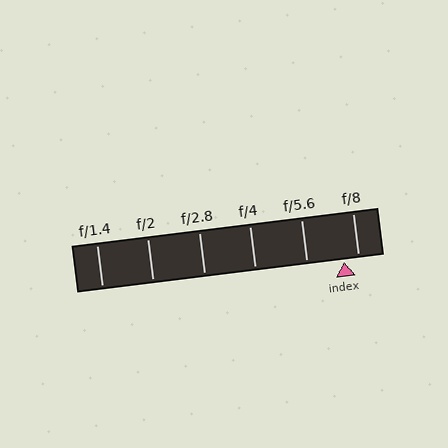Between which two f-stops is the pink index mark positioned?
The index mark is between f/5.6 and f/8.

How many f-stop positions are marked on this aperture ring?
There are 6 f-stop positions marked.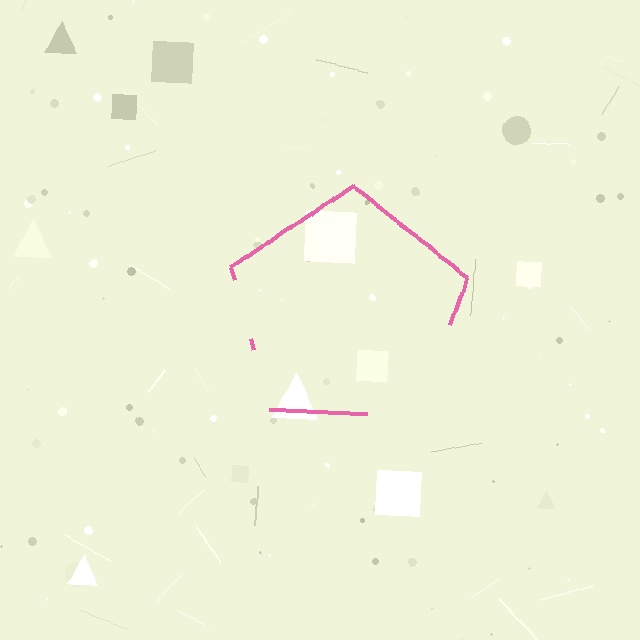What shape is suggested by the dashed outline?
The dashed outline suggests a pentagon.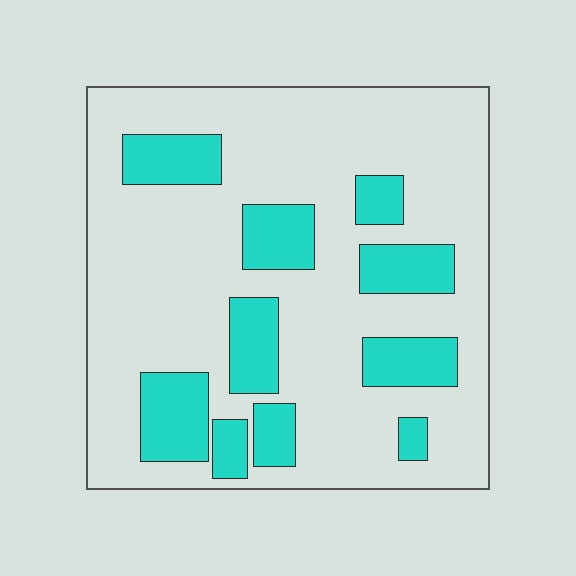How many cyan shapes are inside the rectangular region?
10.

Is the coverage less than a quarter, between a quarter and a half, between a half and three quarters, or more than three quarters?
Less than a quarter.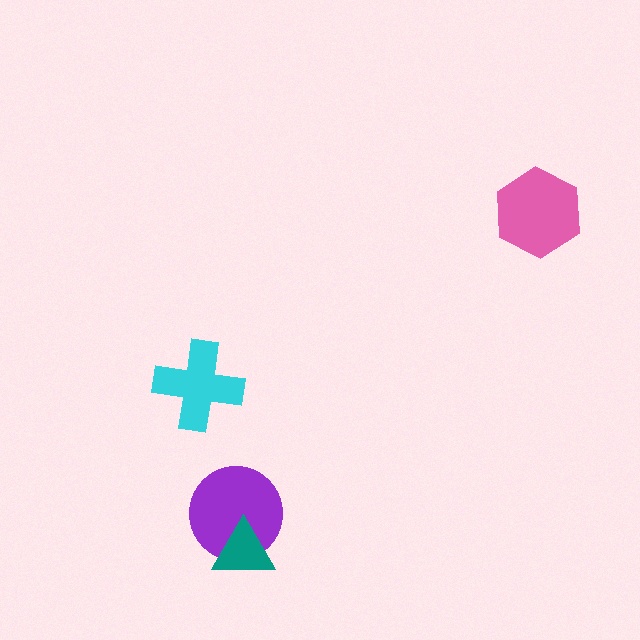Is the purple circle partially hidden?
Yes, it is partially covered by another shape.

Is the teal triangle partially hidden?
No, no other shape covers it.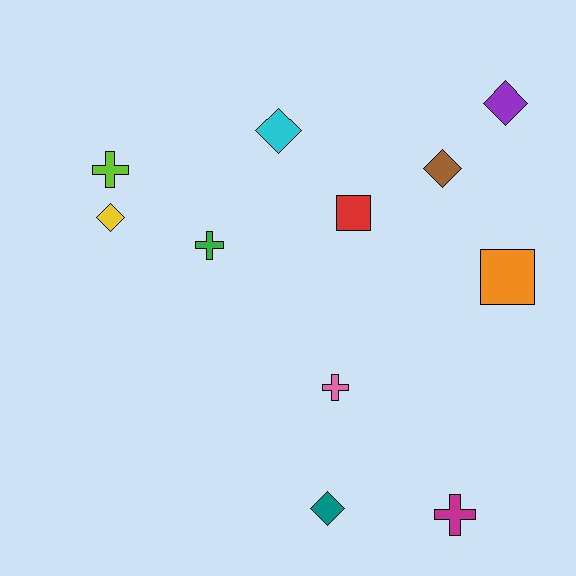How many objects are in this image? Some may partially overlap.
There are 11 objects.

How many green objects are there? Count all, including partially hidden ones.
There is 1 green object.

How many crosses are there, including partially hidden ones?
There are 4 crosses.